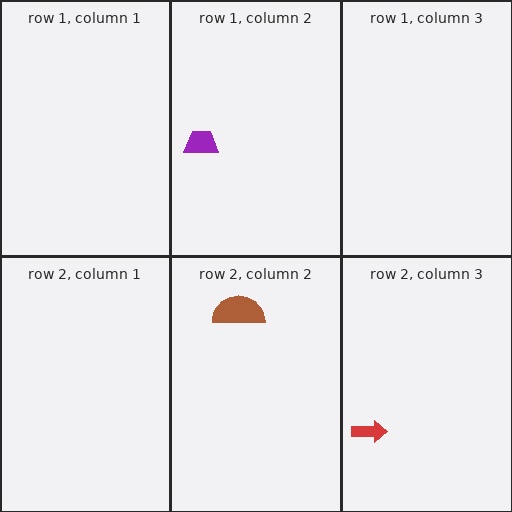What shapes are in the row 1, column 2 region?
The purple trapezoid.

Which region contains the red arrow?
The row 2, column 3 region.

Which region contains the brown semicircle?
The row 2, column 2 region.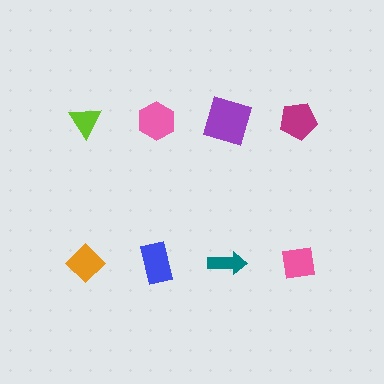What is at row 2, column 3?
A teal arrow.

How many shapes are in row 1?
4 shapes.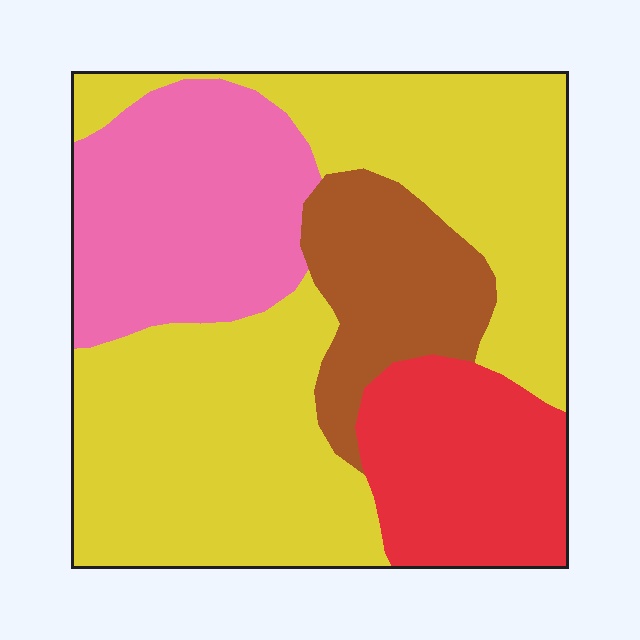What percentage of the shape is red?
Red covers around 15% of the shape.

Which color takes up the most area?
Yellow, at roughly 50%.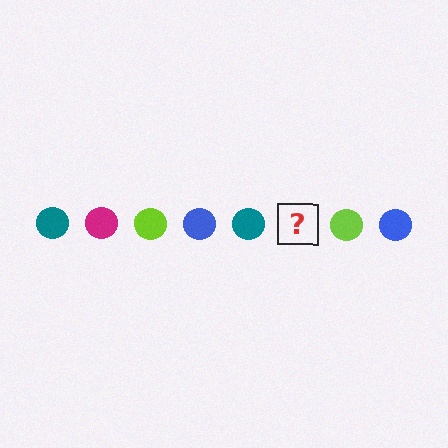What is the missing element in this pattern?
The missing element is a magenta circle.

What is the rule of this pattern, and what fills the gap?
The rule is that the pattern cycles through teal, magenta, lime, blue circles. The gap should be filled with a magenta circle.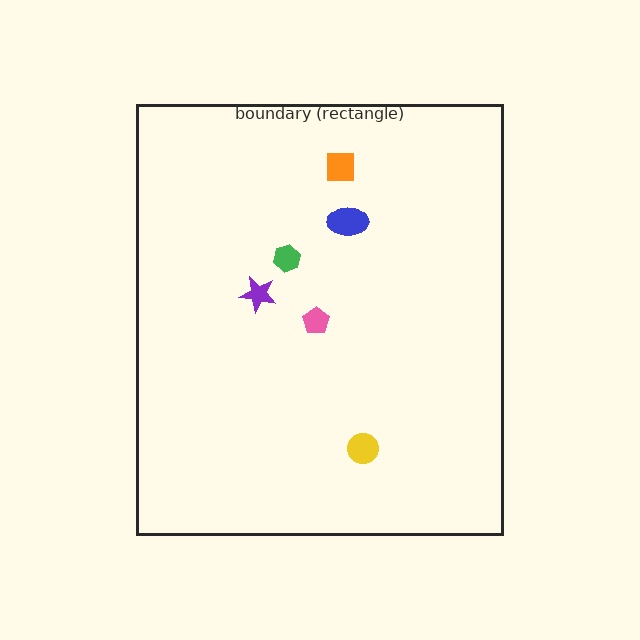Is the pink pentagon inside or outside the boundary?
Inside.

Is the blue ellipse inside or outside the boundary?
Inside.